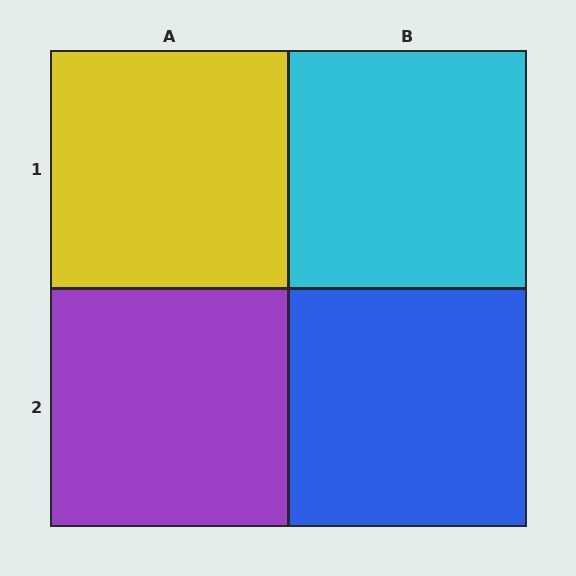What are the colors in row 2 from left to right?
Purple, blue.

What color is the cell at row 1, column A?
Yellow.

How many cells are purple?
1 cell is purple.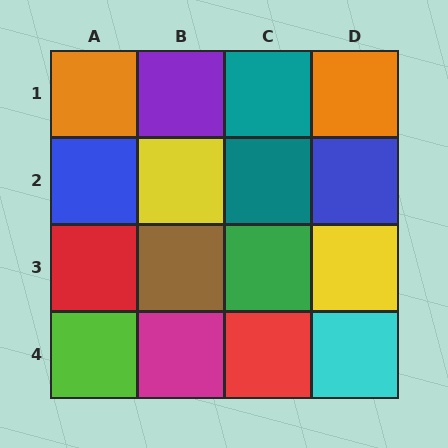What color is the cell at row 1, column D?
Orange.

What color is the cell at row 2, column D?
Blue.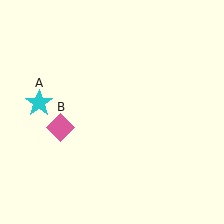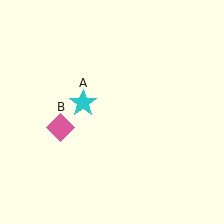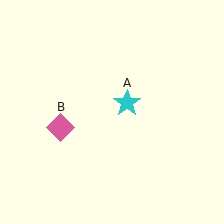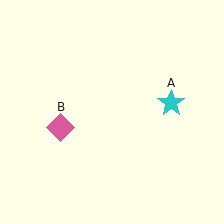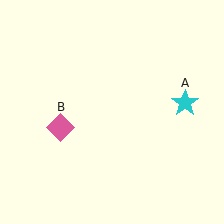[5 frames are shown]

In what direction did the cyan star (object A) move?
The cyan star (object A) moved right.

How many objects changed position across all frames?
1 object changed position: cyan star (object A).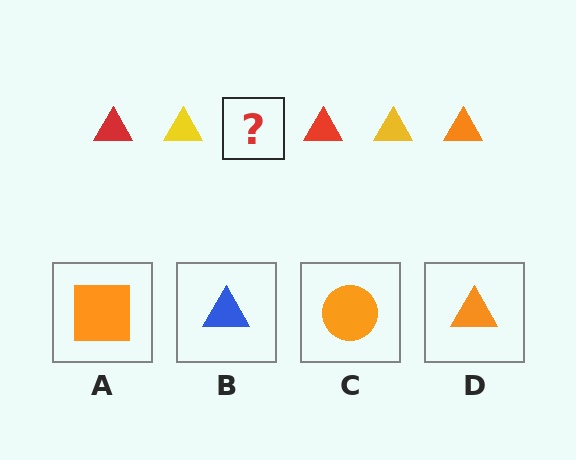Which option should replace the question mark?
Option D.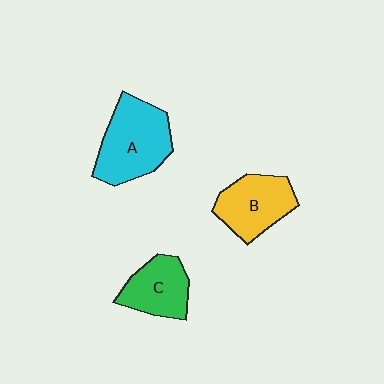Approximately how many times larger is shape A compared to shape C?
Approximately 1.5 times.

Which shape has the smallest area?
Shape C (green).